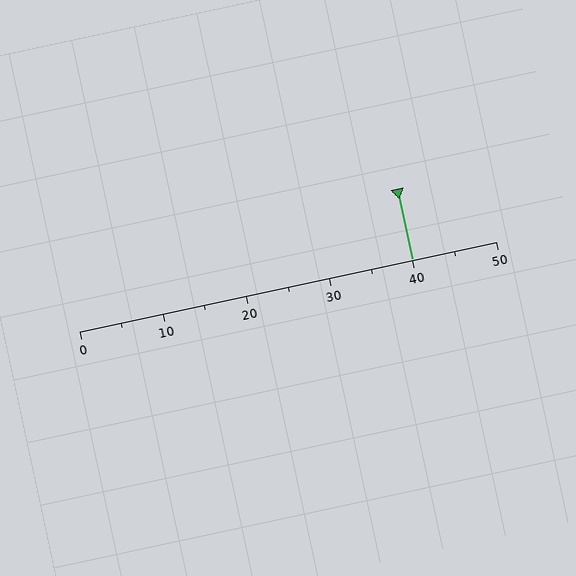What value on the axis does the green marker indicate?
The marker indicates approximately 40.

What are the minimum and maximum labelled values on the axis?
The axis runs from 0 to 50.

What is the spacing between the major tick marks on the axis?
The major ticks are spaced 10 apart.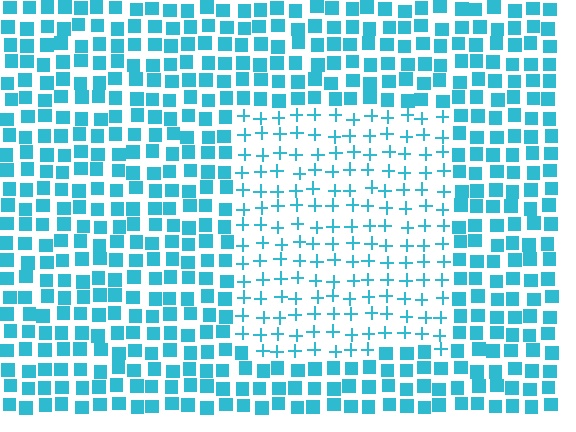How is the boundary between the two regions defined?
The boundary is defined by a change in element shape: plus signs inside vs. squares outside. All elements share the same color and spacing.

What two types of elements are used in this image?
The image uses plus signs inside the rectangle region and squares outside it.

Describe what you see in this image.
The image is filled with small cyan elements arranged in a uniform grid. A rectangle-shaped region contains plus signs, while the surrounding area contains squares. The boundary is defined purely by the change in element shape.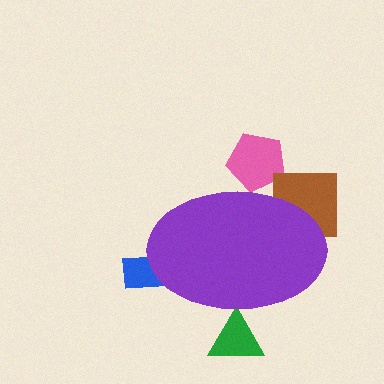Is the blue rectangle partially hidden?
Yes, the blue rectangle is partially hidden behind the purple ellipse.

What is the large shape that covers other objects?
A purple ellipse.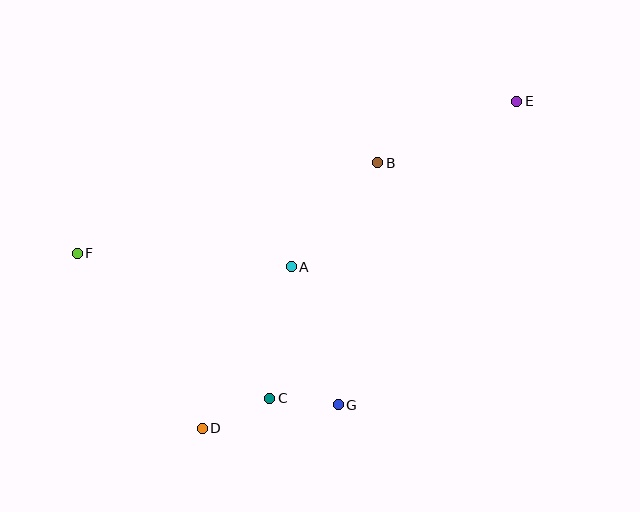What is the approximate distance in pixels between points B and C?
The distance between B and C is approximately 259 pixels.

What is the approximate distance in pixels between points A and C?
The distance between A and C is approximately 133 pixels.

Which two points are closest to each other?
Points C and G are closest to each other.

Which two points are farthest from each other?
Points E and F are farthest from each other.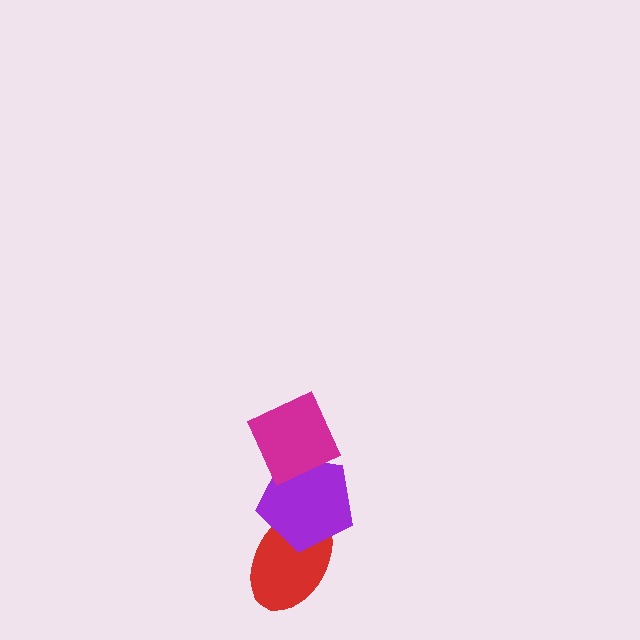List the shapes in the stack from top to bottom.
From top to bottom: the magenta diamond, the purple pentagon, the red ellipse.